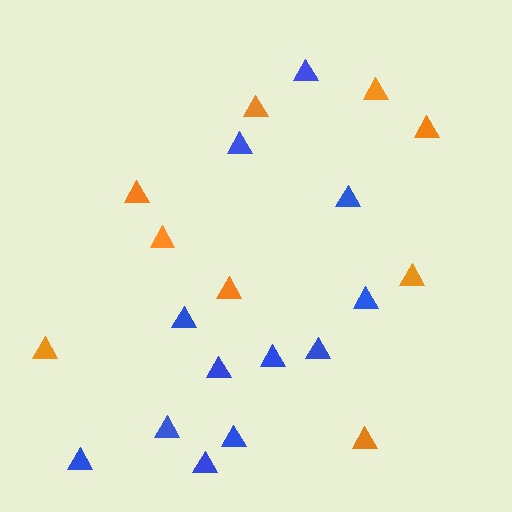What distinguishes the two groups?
There are 2 groups: one group of blue triangles (12) and one group of orange triangles (9).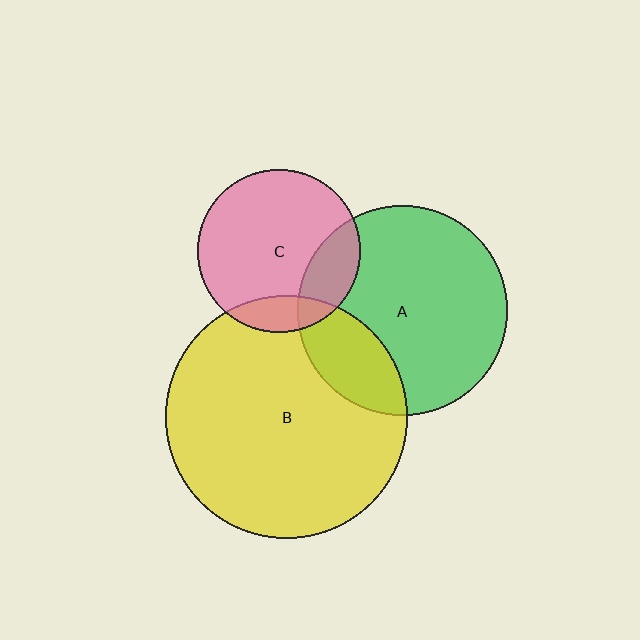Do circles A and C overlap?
Yes.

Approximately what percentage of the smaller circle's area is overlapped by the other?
Approximately 20%.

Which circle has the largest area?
Circle B (yellow).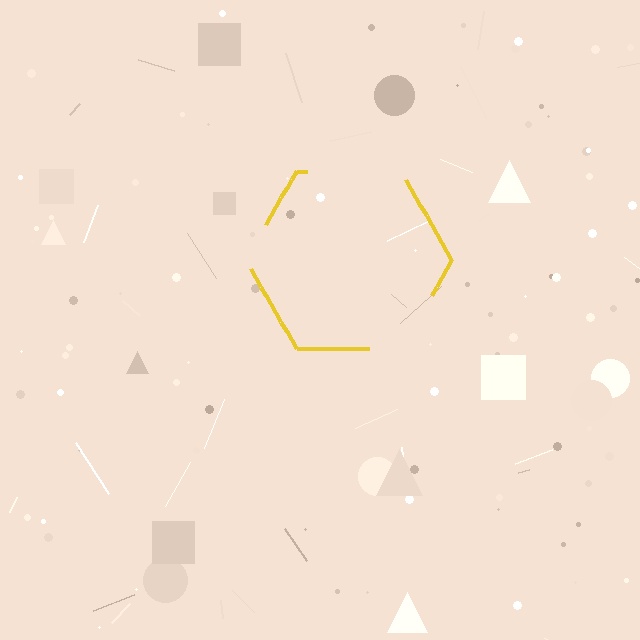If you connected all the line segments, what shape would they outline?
They would outline a hexagon.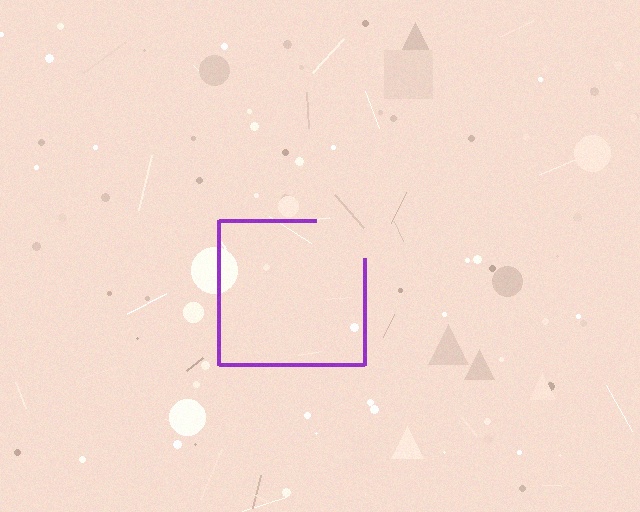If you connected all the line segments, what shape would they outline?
They would outline a square.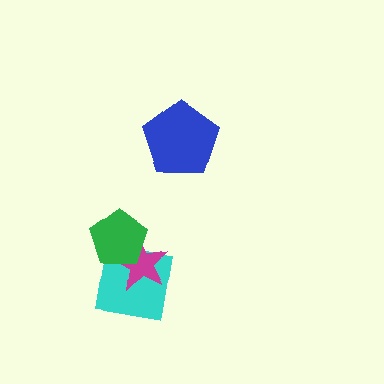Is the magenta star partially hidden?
Yes, it is partially covered by another shape.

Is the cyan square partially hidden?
Yes, it is partially covered by another shape.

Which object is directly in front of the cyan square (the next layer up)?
The magenta star is directly in front of the cyan square.